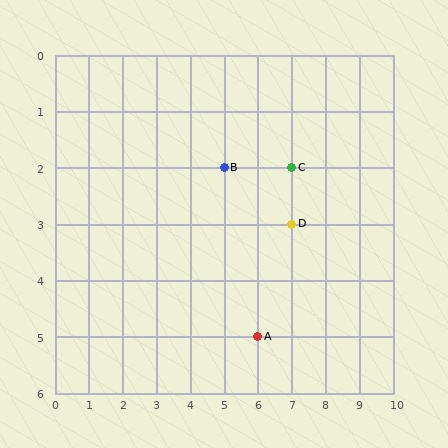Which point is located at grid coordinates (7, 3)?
Point D is at (7, 3).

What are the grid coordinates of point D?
Point D is at grid coordinates (7, 3).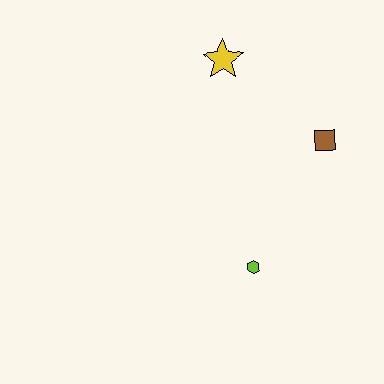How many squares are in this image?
There is 1 square.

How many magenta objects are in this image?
There are no magenta objects.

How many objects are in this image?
There are 3 objects.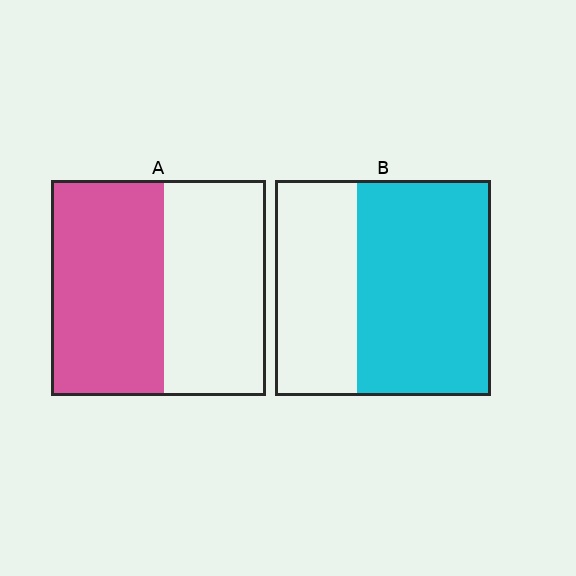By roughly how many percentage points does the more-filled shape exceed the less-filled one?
By roughly 10 percentage points (B over A).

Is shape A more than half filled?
Roughly half.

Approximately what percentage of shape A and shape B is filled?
A is approximately 55% and B is approximately 60%.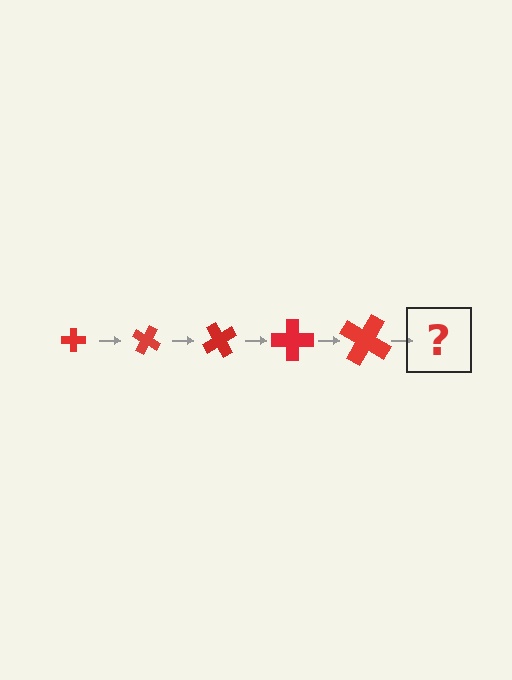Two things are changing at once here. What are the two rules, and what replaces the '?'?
The two rules are that the cross grows larger each step and it rotates 30 degrees each step. The '?' should be a cross, larger than the previous one and rotated 150 degrees from the start.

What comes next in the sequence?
The next element should be a cross, larger than the previous one and rotated 150 degrees from the start.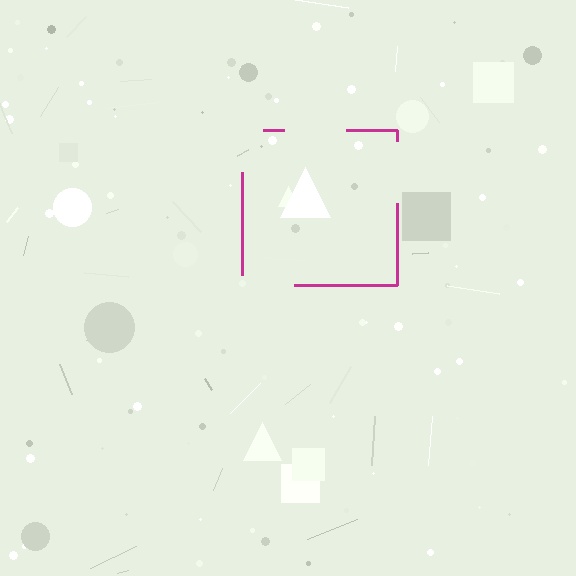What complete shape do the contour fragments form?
The contour fragments form a square.